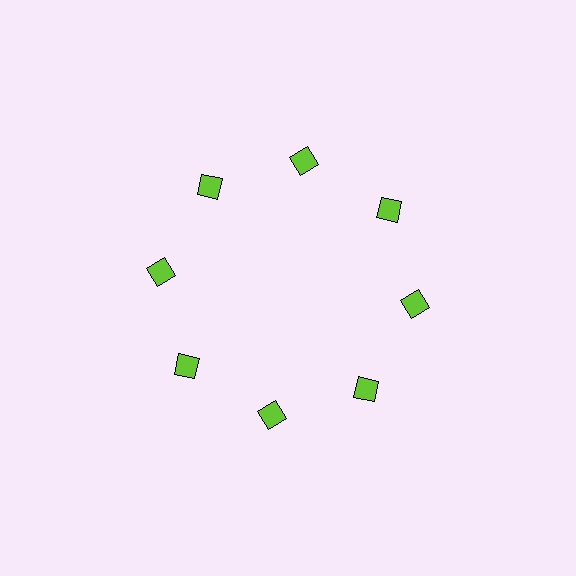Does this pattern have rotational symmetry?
Yes, this pattern has 8-fold rotational symmetry. It looks the same after rotating 45 degrees around the center.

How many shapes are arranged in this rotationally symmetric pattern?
There are 8 shapes, arranged in 8 groups of 1.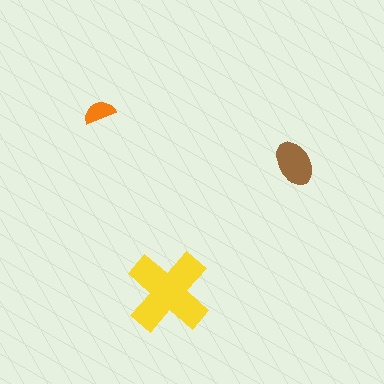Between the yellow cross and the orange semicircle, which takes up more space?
The yellow cross.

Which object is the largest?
The yellow cross.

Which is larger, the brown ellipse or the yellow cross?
The yellow cross.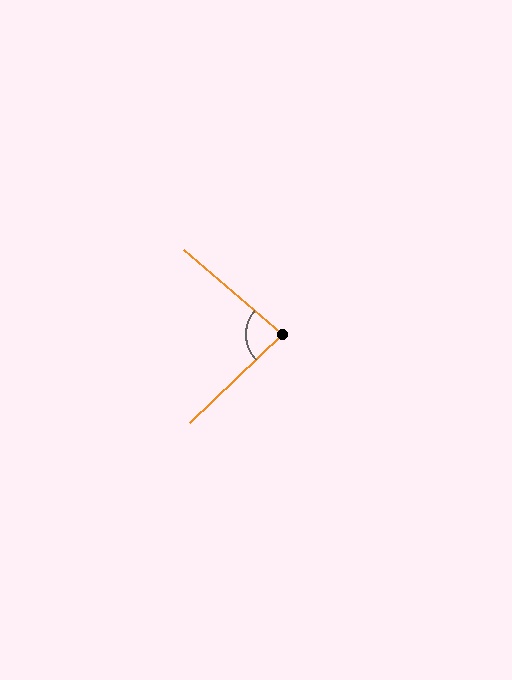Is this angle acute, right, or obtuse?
It is acute.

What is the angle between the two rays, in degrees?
Approximately 84 degrees.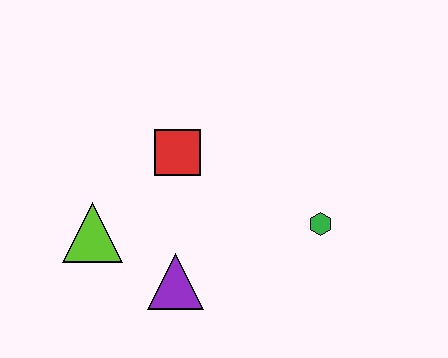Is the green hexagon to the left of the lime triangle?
No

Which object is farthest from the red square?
The green hexagon is farthest from the red square.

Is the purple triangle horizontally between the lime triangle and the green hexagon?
Yes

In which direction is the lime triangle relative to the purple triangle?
The lime triangle is to the left of the purple triangle.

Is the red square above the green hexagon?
Yes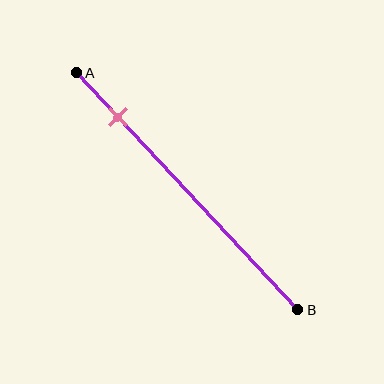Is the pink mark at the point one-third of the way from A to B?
No, the mark is at about 20% from A, not at the 33% one-third point.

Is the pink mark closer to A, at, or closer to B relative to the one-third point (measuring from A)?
The pink mark is closer to point A than the one-third point of segment AB.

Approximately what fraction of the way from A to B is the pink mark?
The pink mark is approximately 20% of the way from A to B.